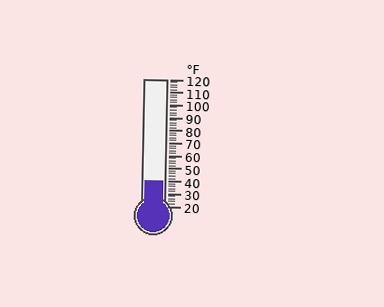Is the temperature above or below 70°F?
The temperature is below 70°F.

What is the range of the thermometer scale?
The thermometer scale ranges from 20°F to 120°F.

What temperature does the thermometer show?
The thermometer shows approximately 40°F.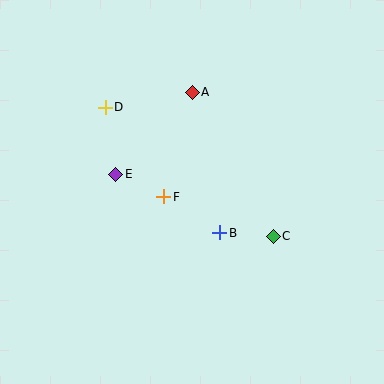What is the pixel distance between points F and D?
The distance between F and D is 107 pixels.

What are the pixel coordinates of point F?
Point F is at (164, 197).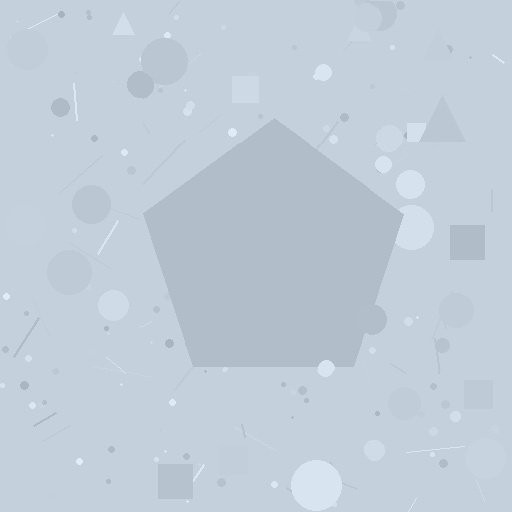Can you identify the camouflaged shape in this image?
The camouflaged shape is a pentagon.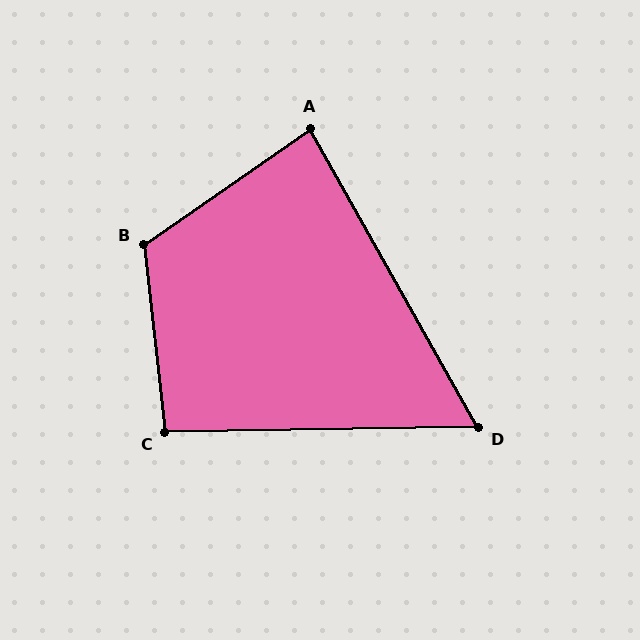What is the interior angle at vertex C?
Approximately 95 degrees (obtuse).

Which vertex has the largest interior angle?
B, at approximately 119 degrees.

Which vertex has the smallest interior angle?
D, at approximately 61 degrees.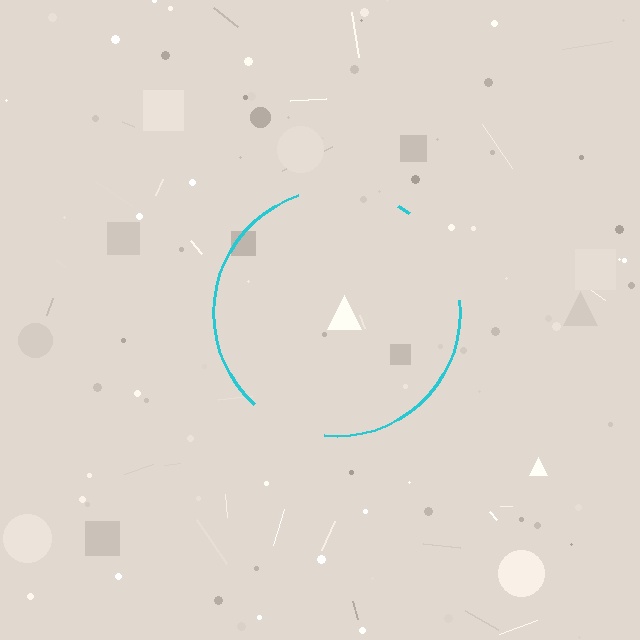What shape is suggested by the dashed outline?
The dashed outline suggests a circle.